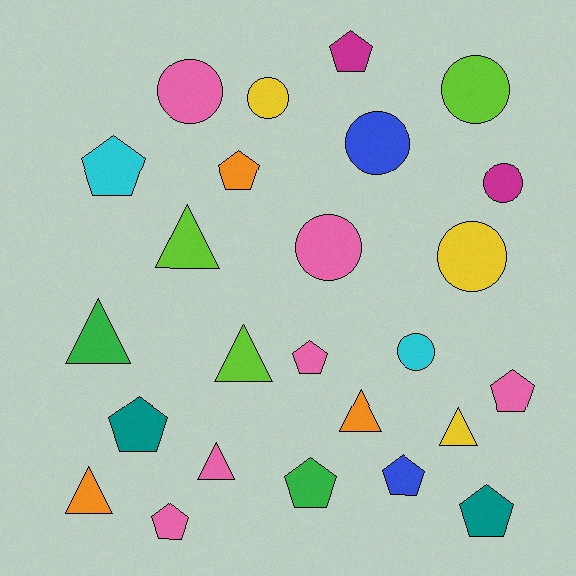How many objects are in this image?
There are 25 objects.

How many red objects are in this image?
There are no red objects.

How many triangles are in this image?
There are 7 triangles.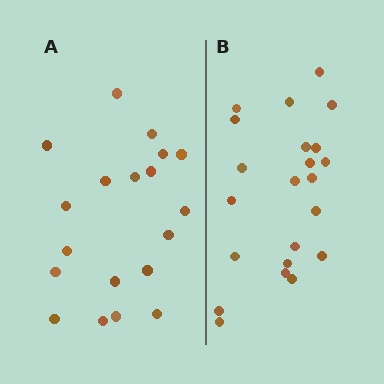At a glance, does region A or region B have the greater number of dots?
Region B (the right region) has more dots.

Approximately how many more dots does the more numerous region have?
Region B has just a few more — roughly 2 or 3 more dots than region A.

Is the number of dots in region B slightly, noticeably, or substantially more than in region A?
Region B has only slightly more — the two regions are fairly close. The ratio is roughly 1.2 to 1.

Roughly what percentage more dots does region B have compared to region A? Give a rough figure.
About 15% more.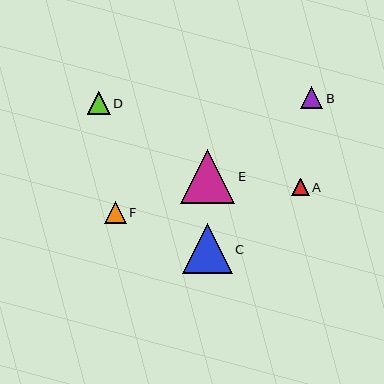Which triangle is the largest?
Triangle E is the largest with a size of approximately 54 pixels.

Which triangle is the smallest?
Triangle A is the smallest with a size of approximately 18 pixels.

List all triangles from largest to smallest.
From largest to smallest: E, C, D, B, F, A.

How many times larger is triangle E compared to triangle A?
Triangle E is approximately 3.1 times the size of triangle A.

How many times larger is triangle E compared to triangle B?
Triangle E is approximately 2.4 times the size of triangle B.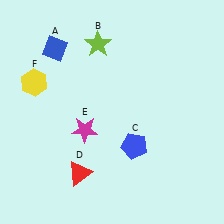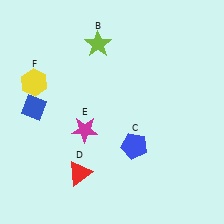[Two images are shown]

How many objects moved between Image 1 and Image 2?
1 object moved between the two images.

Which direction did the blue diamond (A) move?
The blue diamond (A) moved down.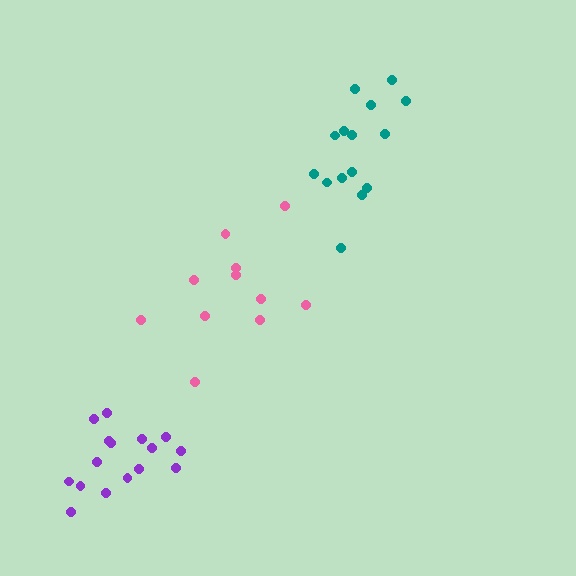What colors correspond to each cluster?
The clusters are colored: pink, teal, purple.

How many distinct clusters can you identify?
There are 3 distinct clusters.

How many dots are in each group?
Group 1: 11 dots, Group 2: 15 dots, Group 3: 16 dots (42 total).